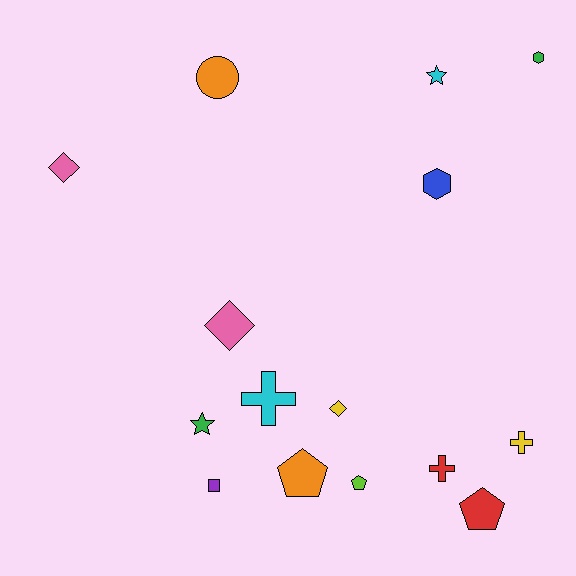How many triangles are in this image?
There are no triangles.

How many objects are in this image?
There are 15 objects.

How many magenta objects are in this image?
There are no magenta objects.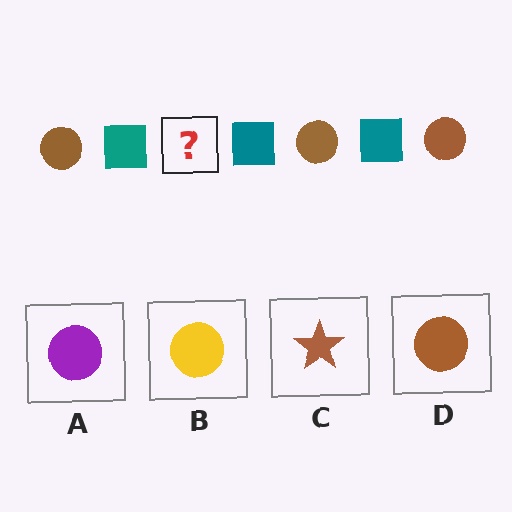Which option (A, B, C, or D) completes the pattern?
D.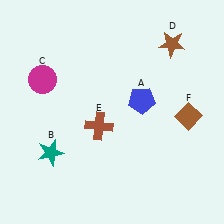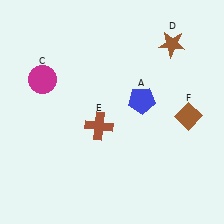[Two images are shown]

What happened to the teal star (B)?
The teal star (B) was removed in Image 2. It was in the bottom-left area of Image 1.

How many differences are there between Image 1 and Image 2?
There is 1 difference between the two images.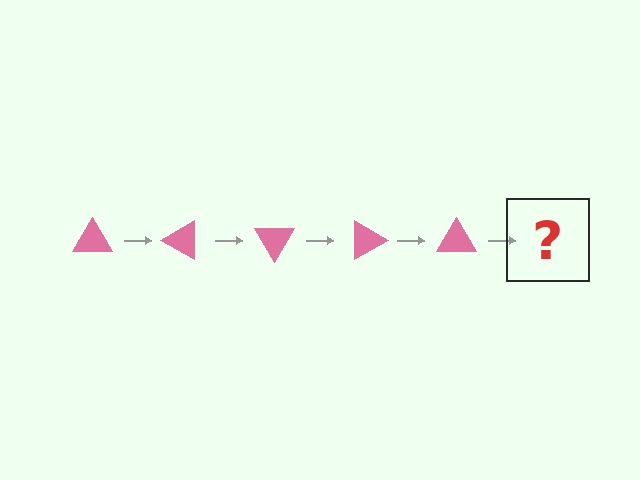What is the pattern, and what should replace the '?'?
The pattern is that the triangle rotates 30 degrees each step. The '?' should be a pink triangle rotated 150 degrees.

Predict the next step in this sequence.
The next step is a pink triangle rotated 150 degrees.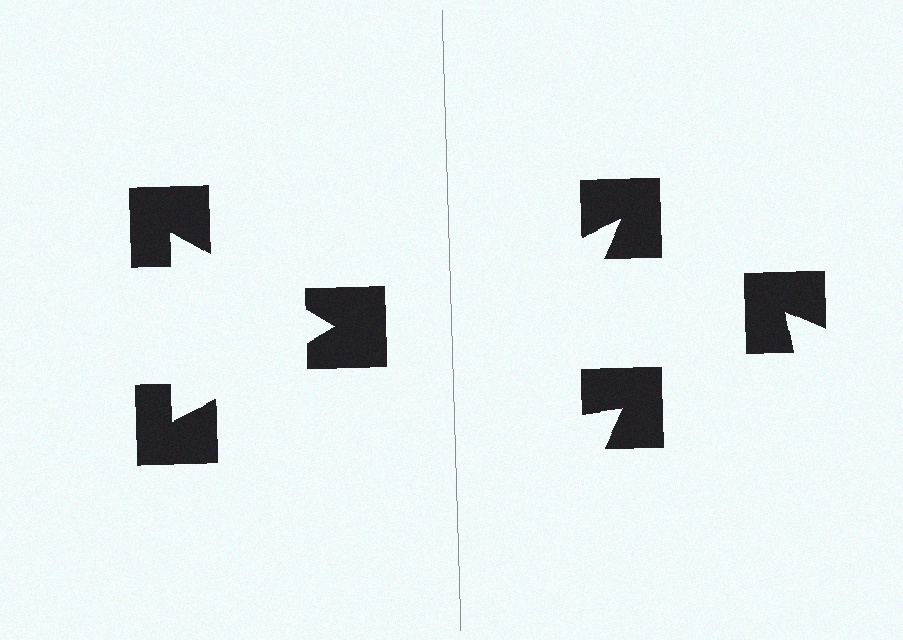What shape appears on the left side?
An illusory triangle.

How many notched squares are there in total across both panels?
6 — 3 on each side.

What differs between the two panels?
The notched squares are positioned identically on both sides; only the wedge orientations differ. On the left they align to a triangle; on the right they are misaligned.